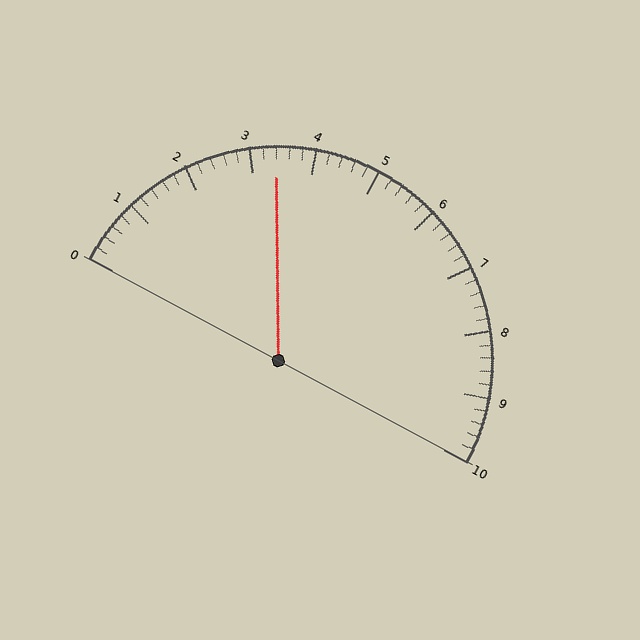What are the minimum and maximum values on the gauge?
The gauge ranges from 0 to 10.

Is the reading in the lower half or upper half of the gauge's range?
The reading is in the lower half of the range (0 to 10).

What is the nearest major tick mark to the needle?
The nearest major tick mark is 3.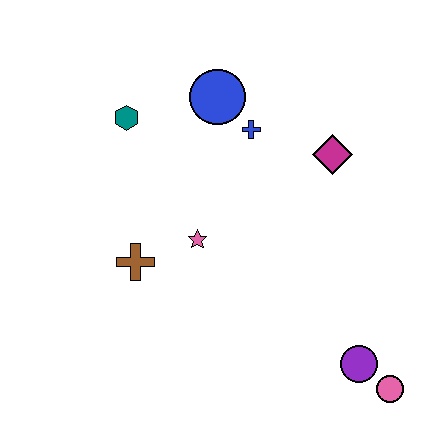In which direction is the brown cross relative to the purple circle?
The brown cross is to the left of the purple circle.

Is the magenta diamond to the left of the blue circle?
No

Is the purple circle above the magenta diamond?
No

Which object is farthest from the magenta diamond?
The pink circle is farthest from the magenta diamond.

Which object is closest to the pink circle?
The purple circle is closest to the pink circle.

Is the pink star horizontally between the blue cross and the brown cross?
Yes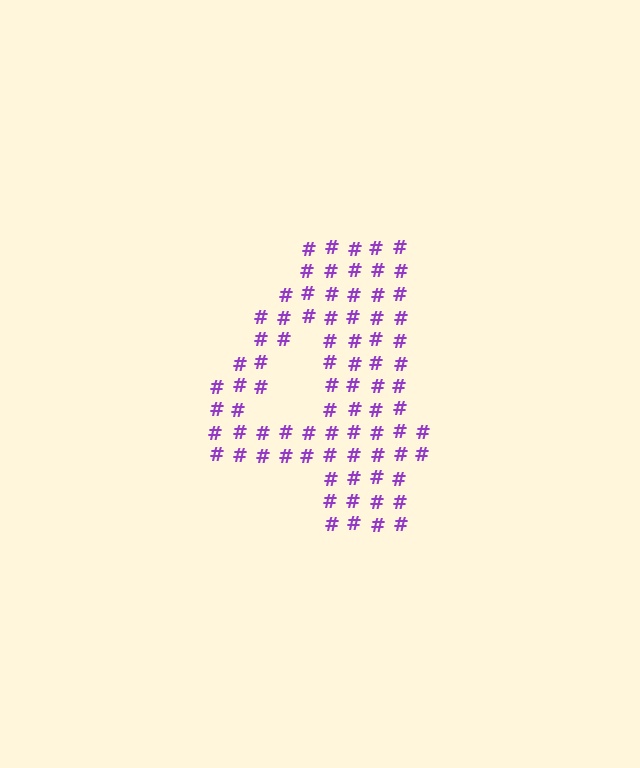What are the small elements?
The small elements are hash symbols.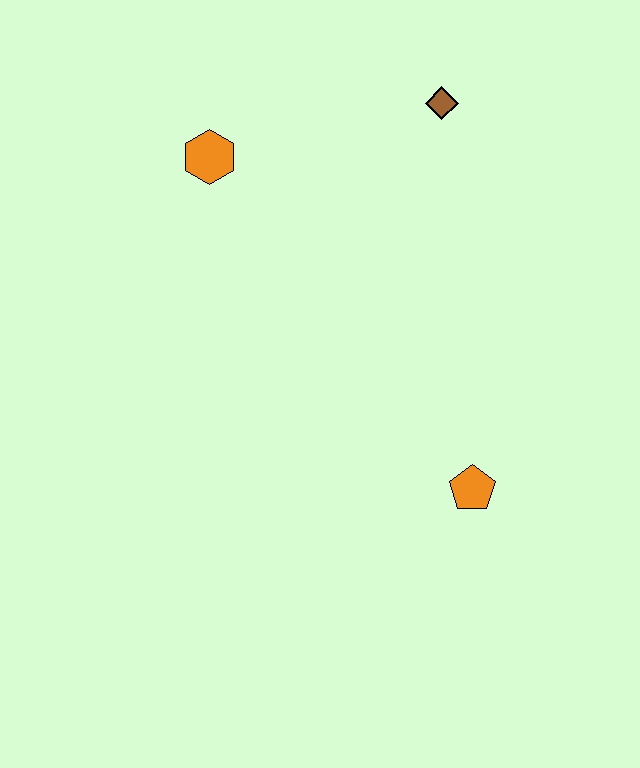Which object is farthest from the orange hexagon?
The orange pentagon is farthest from the orange hexagon.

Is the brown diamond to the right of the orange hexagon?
Yes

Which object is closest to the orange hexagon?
The brown diamond is closest to the orange hexagon.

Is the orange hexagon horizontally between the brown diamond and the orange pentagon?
No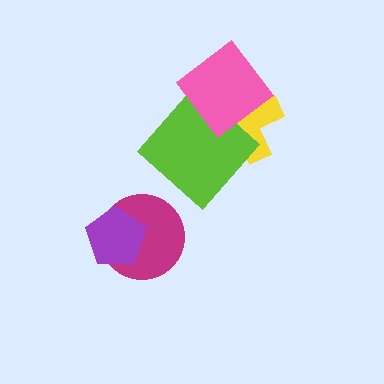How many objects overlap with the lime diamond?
2 objects overlap with the lime diamond.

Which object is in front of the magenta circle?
The purple pentagon is in front of the magenta circle.